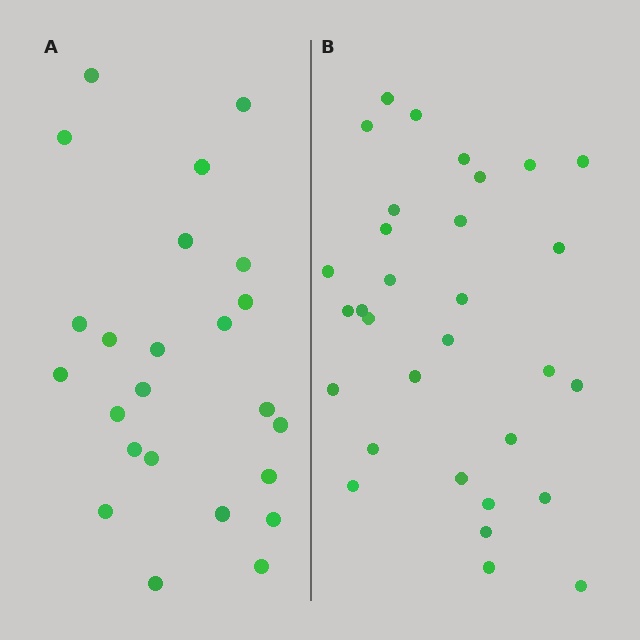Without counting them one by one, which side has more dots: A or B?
Region B (the right region) has more dots.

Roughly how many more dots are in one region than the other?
Region B has roughly 8 or so more dots than region A.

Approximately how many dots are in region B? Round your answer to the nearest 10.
About 30 dots. (The exact count is 31, which rounds to 30.)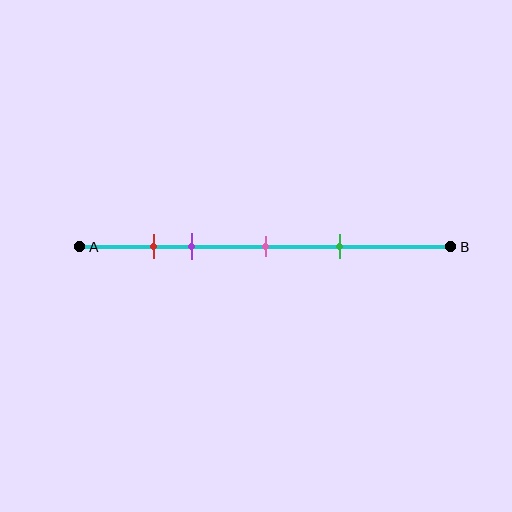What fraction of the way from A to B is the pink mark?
The pink mark is approximately 50% (0.5) of the way from A to B.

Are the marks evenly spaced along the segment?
No, the marks are not evenly spaced.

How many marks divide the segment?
There are 4 marks dividing the segment.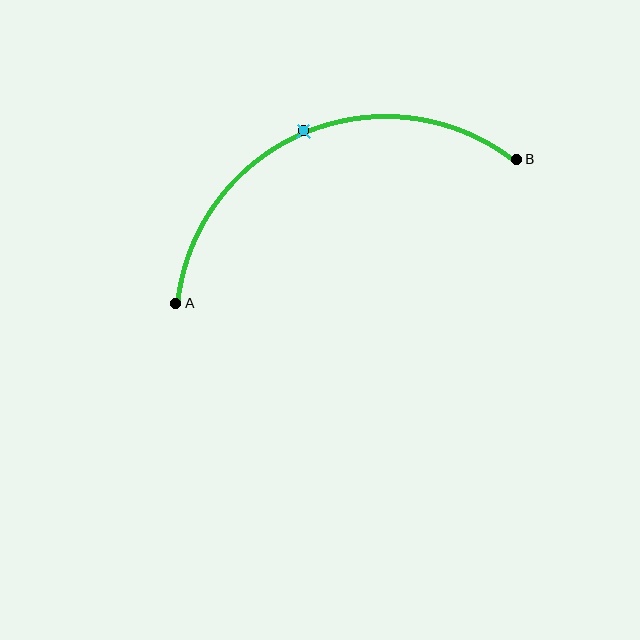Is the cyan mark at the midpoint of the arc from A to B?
Yes. The cyan mark lies on the arc at equal arc-length from both A and B — it is the arc midpoint.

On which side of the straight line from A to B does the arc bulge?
The arc bulges above the straight line connecting A and B.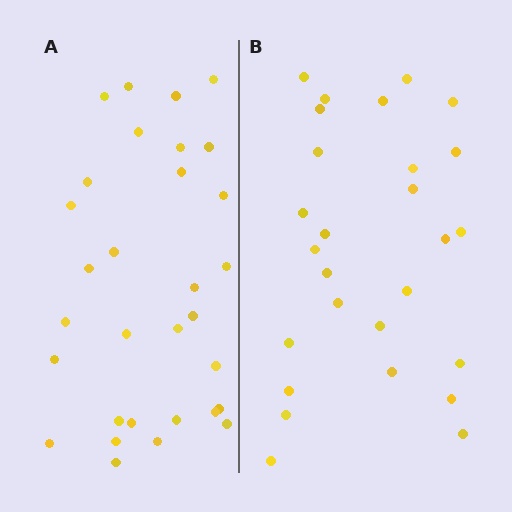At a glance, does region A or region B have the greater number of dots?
Region A (the left region) has more dots.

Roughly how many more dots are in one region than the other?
Region A has about 4 more dots than region B.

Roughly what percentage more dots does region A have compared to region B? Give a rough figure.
About 15% more.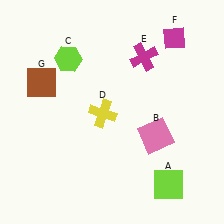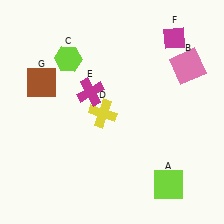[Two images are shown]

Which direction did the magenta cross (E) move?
The magenta cross (E) moved left.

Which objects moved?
The objects that moved are: the pink square (B), the magenta cross (E).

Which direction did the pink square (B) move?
The pink square (B) moved up.